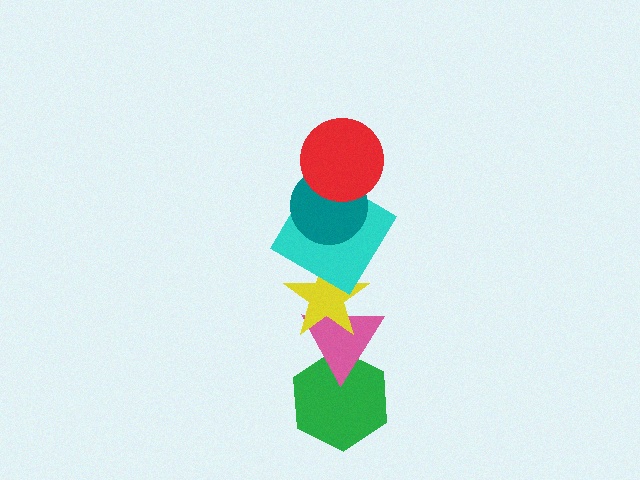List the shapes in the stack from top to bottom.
From top to bottom: the red circle, the teal circle, the cyan diamond, the yellow star, the pink triangle, the green hexagon.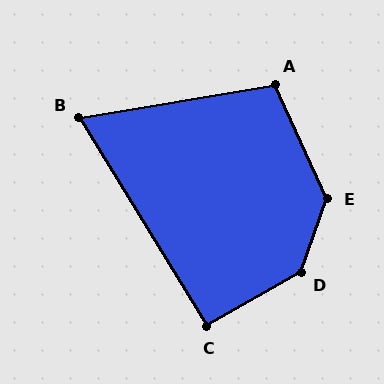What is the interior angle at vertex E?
Approximately 136 degrees (obtuse).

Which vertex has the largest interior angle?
D, at approximately 140 degrees.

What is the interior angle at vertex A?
Approximately 105 degrees (obtuse).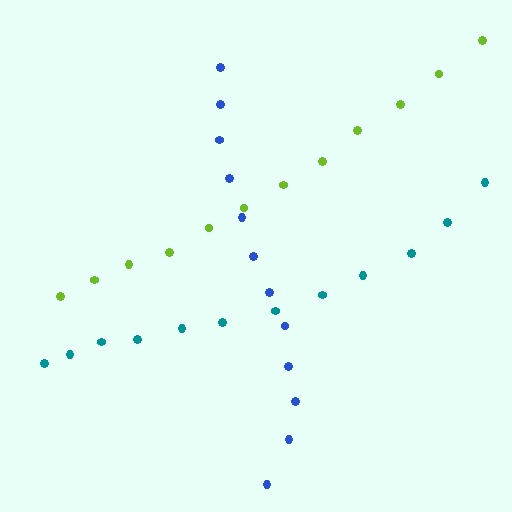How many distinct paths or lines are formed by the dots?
There are 3 distinct paths.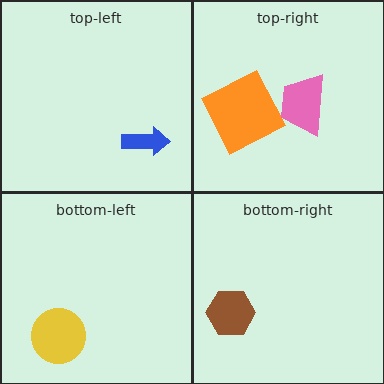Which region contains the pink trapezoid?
The top-right region.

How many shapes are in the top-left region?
1.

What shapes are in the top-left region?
The blue arrow.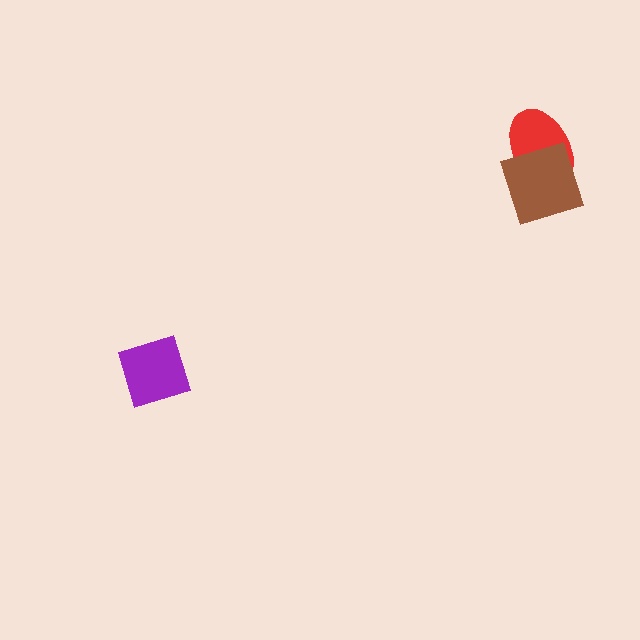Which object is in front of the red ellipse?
The brown diamond is in front of the red ellipse.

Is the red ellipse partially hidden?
Yes, it is partially covered by another shape.